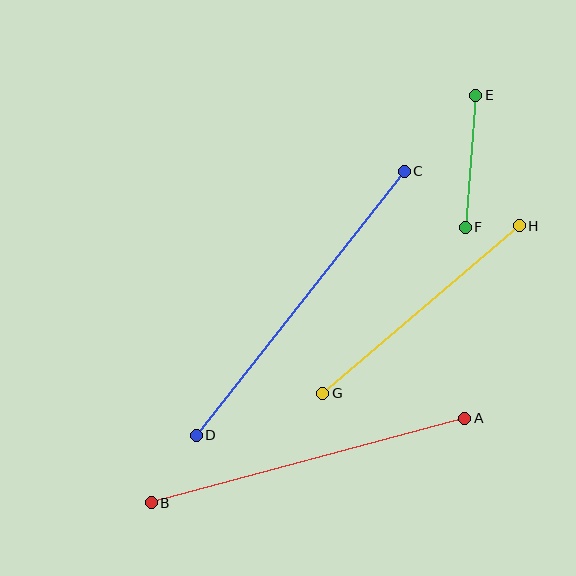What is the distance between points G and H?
The distance is approximately 258 pixels.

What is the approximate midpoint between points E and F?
The midpoint is at approximately (471, 161) pixels.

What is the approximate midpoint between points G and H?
The midpoint is at approximately (421, 310) pixels.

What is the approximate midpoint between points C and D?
The midpoint is at approximately (300, 303) pixels.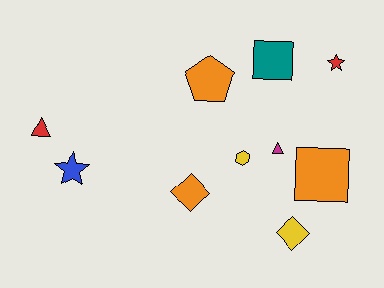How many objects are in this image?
There are 10 objects.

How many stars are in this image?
There are 2 stars.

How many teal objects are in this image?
There is 1 teal object.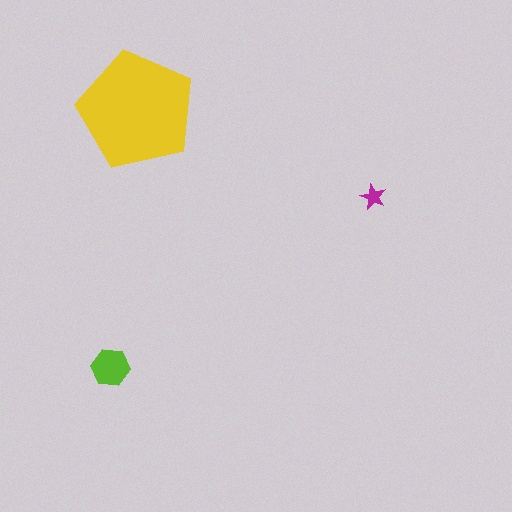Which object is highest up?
The yellow pentagon is topmost.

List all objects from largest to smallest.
The yellow pentagon, the lime hexagon, the magenta star.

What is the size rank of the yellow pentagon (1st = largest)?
1st.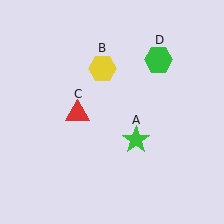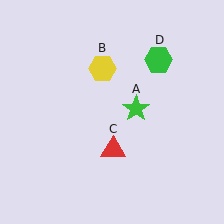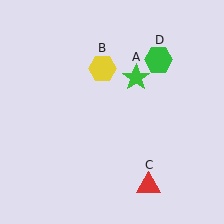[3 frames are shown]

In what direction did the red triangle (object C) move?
The red triangle (object C) moved down and to the right.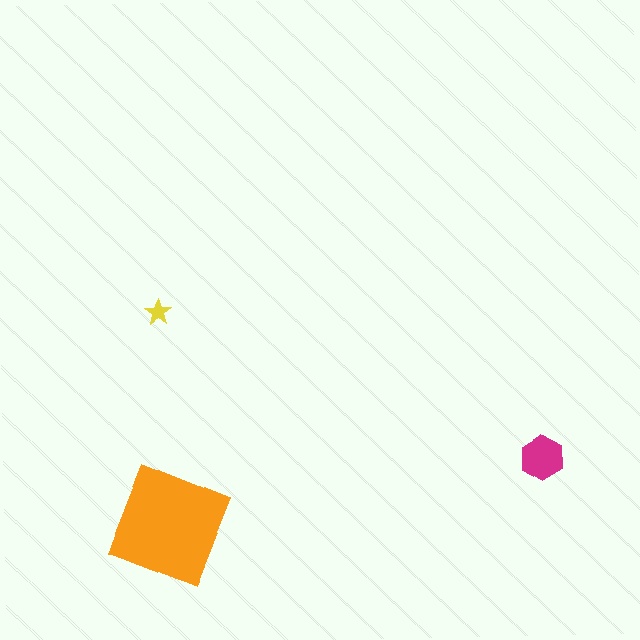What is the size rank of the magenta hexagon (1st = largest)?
2nd.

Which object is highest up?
The yellow star is topmost.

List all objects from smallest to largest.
The yellow star, the magenta hexagon, the orange square.